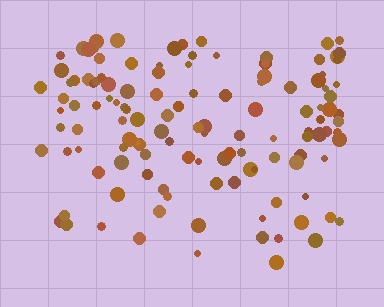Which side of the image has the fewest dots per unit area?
The bottom.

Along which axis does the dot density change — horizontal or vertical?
Vertical.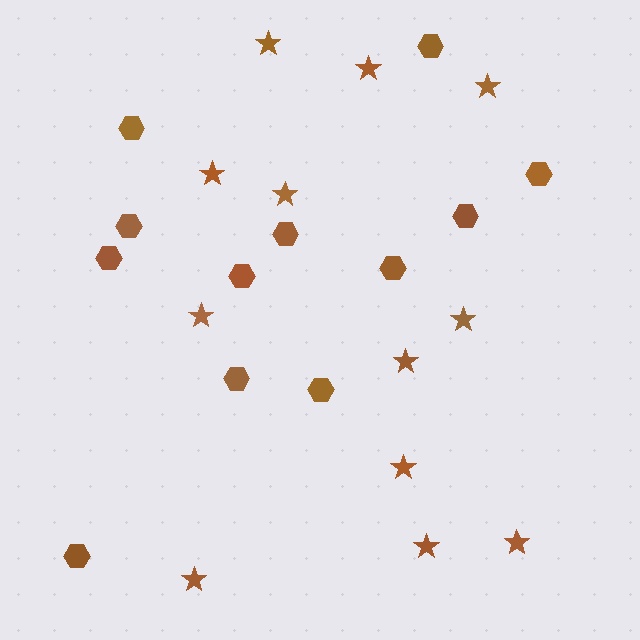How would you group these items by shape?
There are 2 groups: one group of stars (12) and one group of hexagons (12).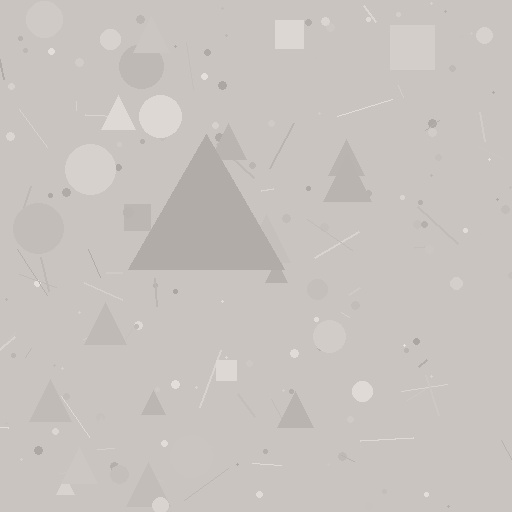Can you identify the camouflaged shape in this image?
The camouflaged shape is a triangle.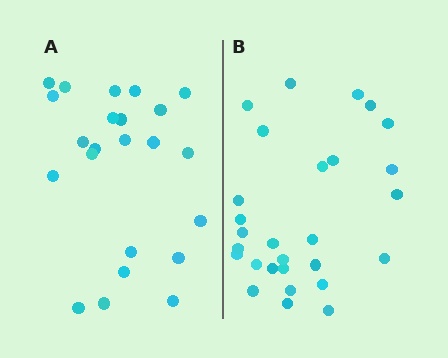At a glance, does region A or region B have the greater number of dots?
Region B (the right region) has more dots.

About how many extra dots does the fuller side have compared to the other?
Region B has about 5 more dots than region A.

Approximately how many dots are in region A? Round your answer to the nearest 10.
About 20 dots. (The exact count is 23, which rounds to 20.)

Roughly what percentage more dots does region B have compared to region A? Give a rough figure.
About 20% more.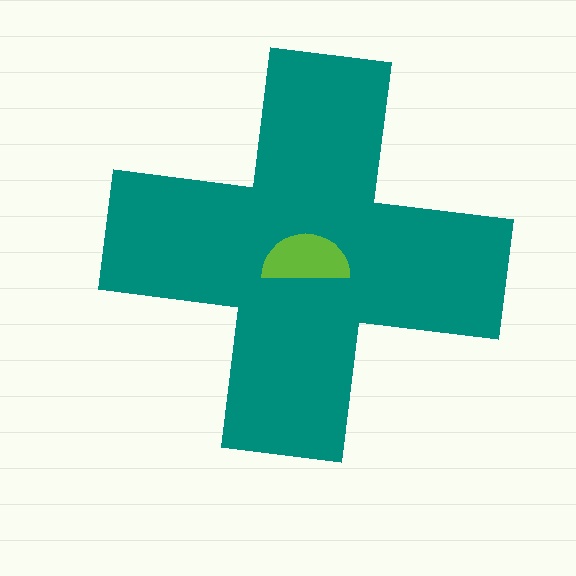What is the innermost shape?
The lime semicircle.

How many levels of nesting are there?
2.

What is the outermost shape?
The teal cross.